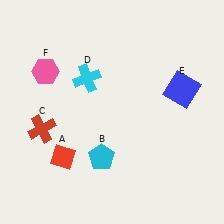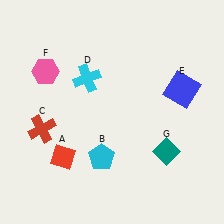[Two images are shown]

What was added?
A teal diamond (G) was added in Image 2.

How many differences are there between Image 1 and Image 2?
There is 1 difference between the two images.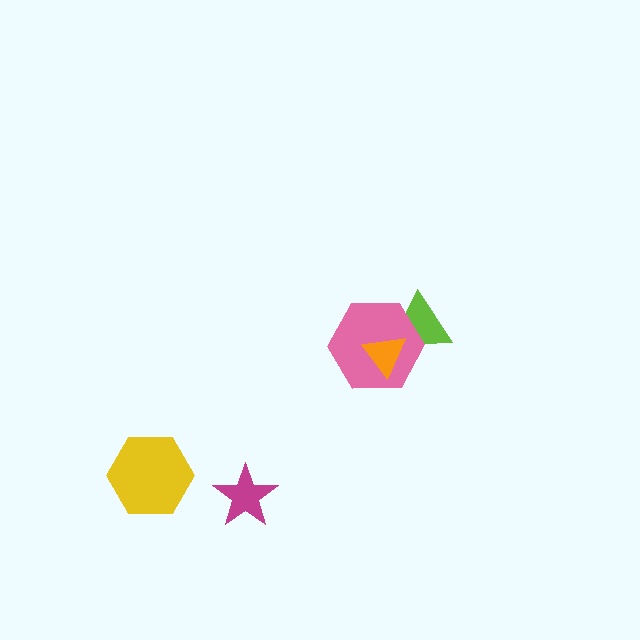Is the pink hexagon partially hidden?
Yes, it is partially covered by another shape.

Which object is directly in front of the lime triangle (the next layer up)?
The pink hexagon is directly in front of the lime triangle.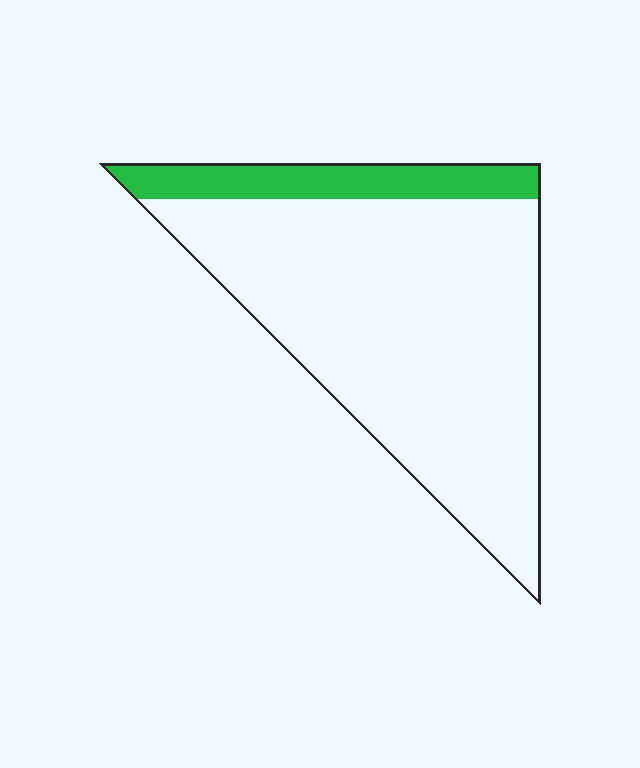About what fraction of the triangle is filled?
About one sixth (1/6).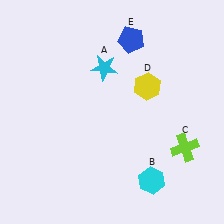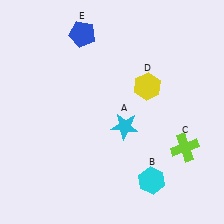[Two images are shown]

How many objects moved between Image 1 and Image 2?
2 objects moved between the two images.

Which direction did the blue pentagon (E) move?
The blue pentagon (E) moved left.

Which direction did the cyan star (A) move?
The cyan star (A) moved down.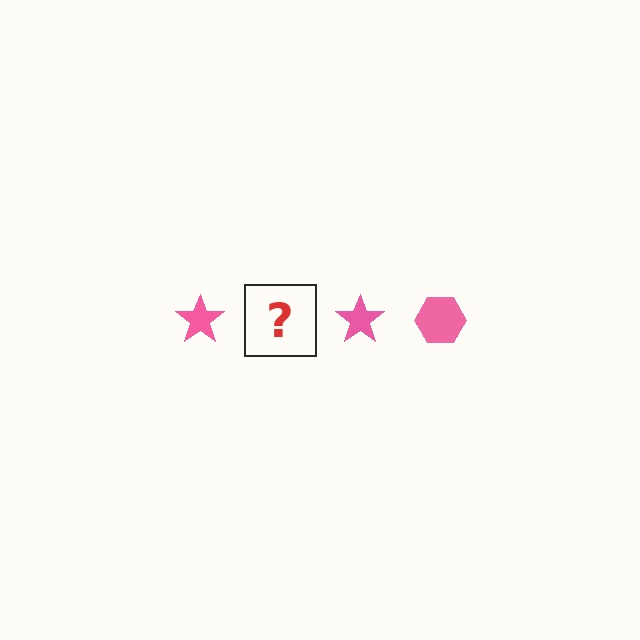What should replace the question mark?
The question mark should be replaced with a pink hexagon.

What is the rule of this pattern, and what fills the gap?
The rule is that the pattern cycles through star, hexagon shapes in pink. The gap should be filled with a pink hexagon.